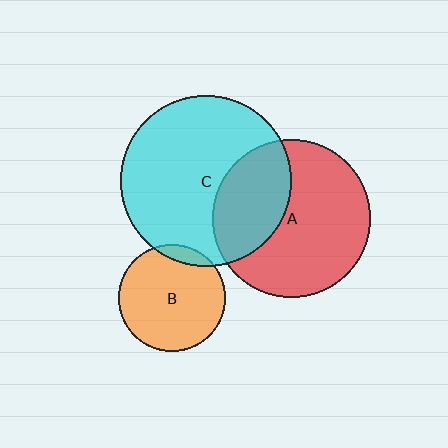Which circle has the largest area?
Circle C (cyan).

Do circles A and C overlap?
Yes.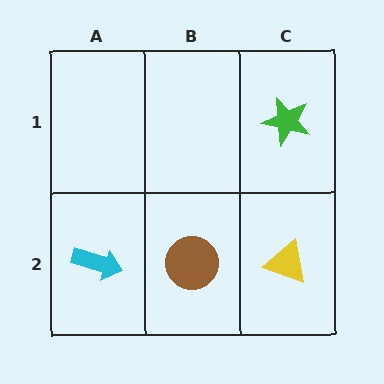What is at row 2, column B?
A brown circle.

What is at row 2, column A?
A cyan arrow.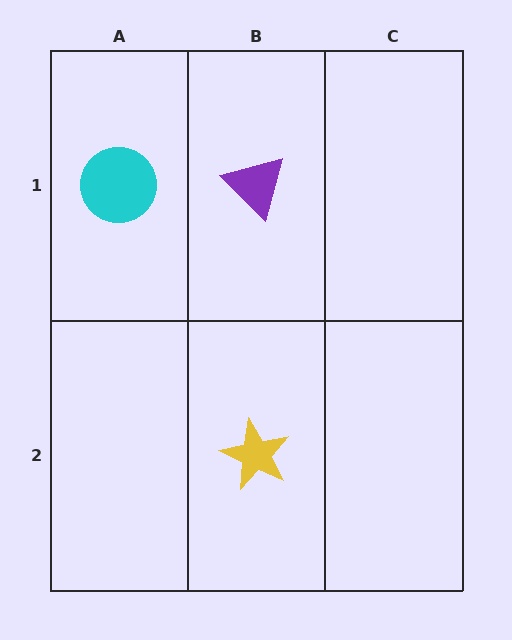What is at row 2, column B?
A yellow star.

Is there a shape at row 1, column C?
No, that cell is empty.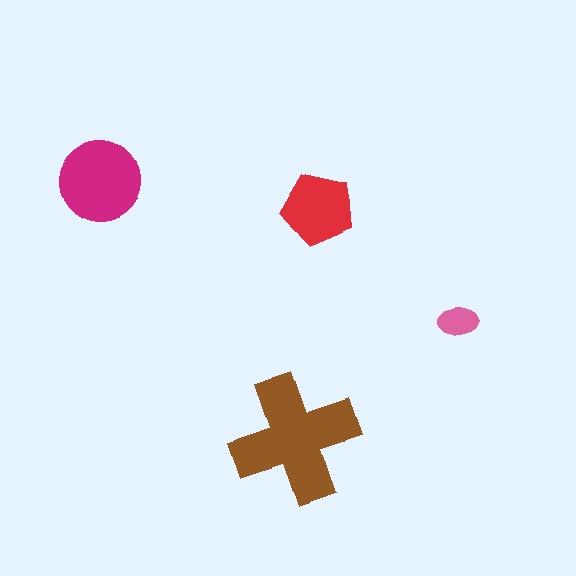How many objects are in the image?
There are 4 objects in the image.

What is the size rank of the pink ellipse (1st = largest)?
4th.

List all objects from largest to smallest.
The brown cross, the magenta circle, the red pentagon, the pink ellipse.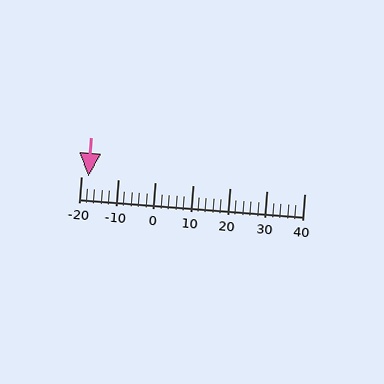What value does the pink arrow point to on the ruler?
The pink arrow points to approximately -18.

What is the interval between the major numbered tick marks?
The major tick marks are spaced 10 units apart.